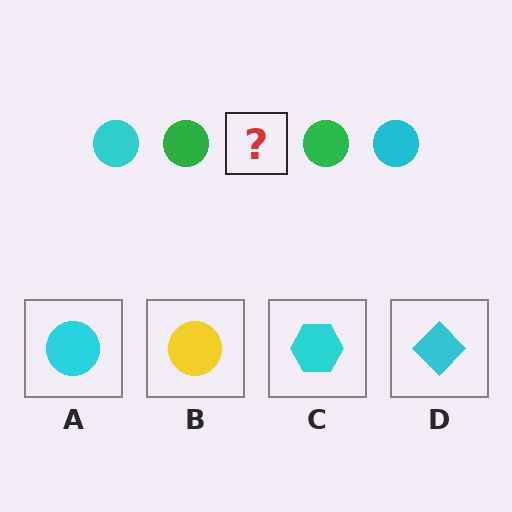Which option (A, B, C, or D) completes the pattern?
A.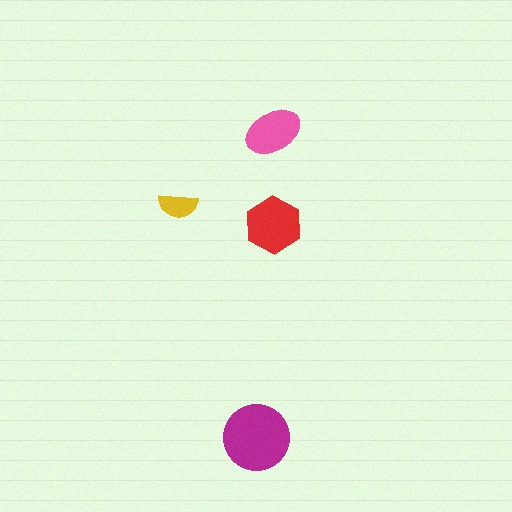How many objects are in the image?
There are 4 objects in the image.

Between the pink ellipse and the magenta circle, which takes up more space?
The magenta circle.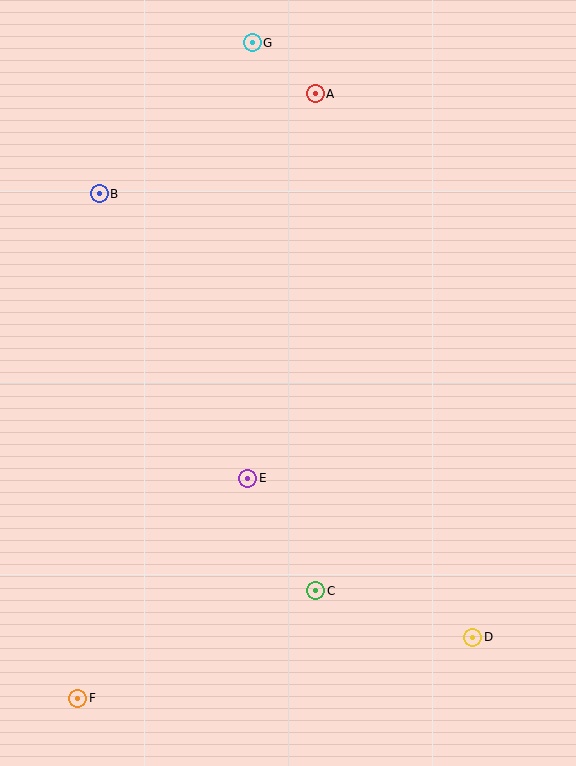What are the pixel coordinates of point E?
Point E is at (248, 478).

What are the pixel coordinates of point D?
Point D is at (473, 637).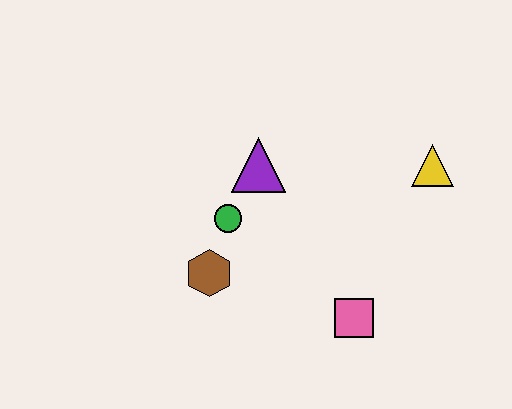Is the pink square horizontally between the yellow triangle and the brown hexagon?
Yes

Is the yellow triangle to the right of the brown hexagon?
Yes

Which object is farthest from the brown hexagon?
The yellow triangle is farthest from the brown hexagon.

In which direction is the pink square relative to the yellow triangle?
The pink square is below the yellow triangle.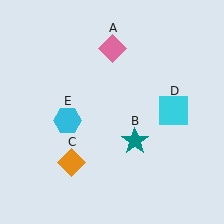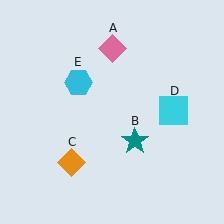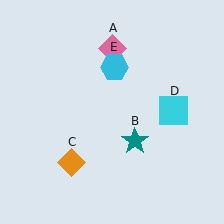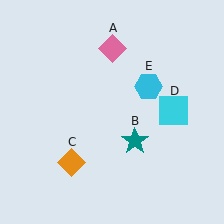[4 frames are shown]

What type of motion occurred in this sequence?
The cyan hexagon (object E) rotated clockwise around the center of the scene.